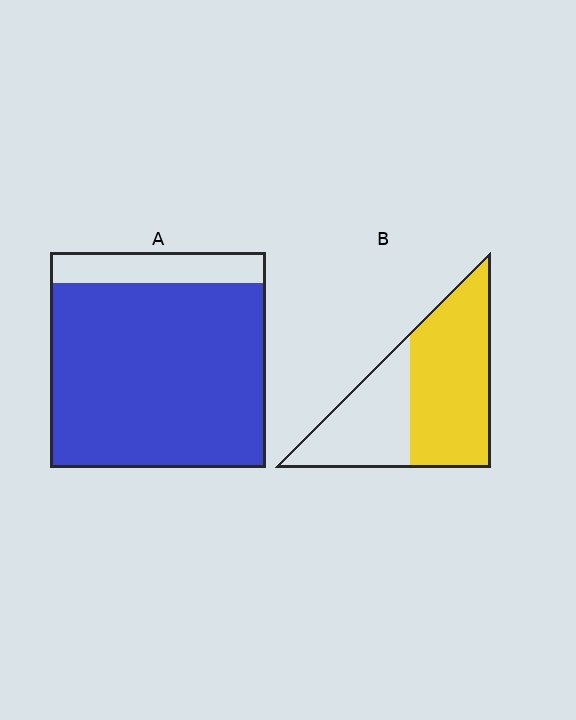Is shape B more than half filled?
Yes.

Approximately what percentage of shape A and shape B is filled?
A is approximately 85% and B is approximately 60%.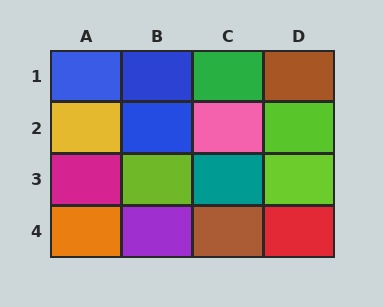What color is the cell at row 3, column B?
Lime.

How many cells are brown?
2 cells are brown.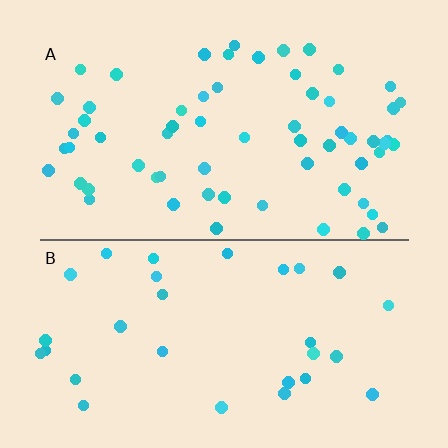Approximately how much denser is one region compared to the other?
Approximately 2.0× — region A over region B.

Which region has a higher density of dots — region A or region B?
A (the top).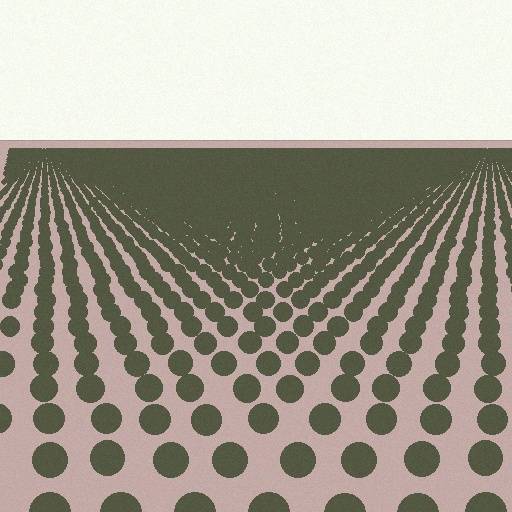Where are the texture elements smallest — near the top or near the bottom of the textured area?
Near the top.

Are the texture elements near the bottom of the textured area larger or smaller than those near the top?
Larger. Near the bottom, elements are closer to the viewer and appear at a bigger on-screen size.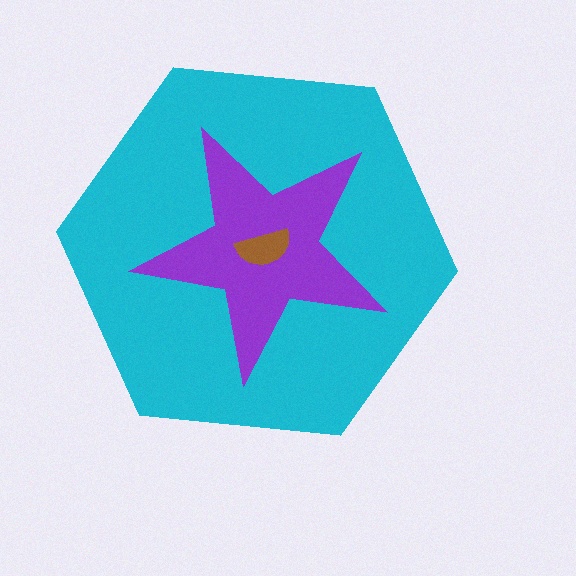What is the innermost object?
The brown semicircle.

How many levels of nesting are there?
3.